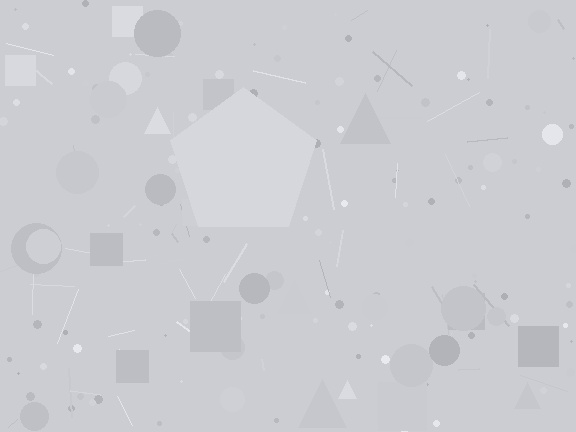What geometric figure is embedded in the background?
A pentagon is embedded in the background.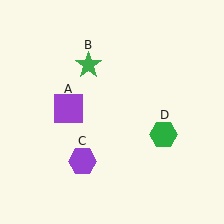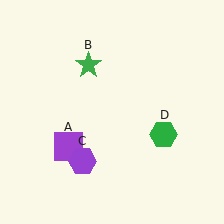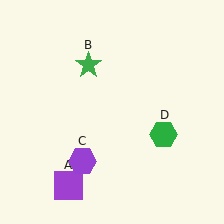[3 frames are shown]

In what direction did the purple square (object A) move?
The purple square (object A) moved down.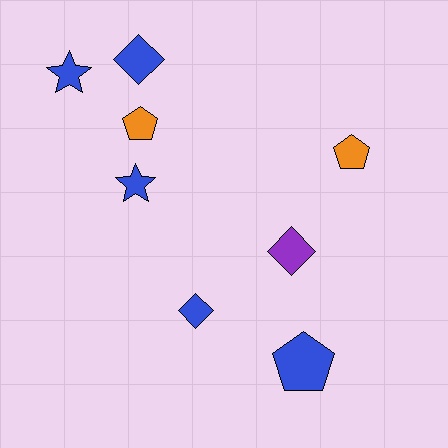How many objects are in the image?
There are 8 objects.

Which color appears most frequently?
Blue, with 5 objects.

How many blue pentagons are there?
There is 1 blue pentagon.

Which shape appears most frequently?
Diamond, with 3 objects.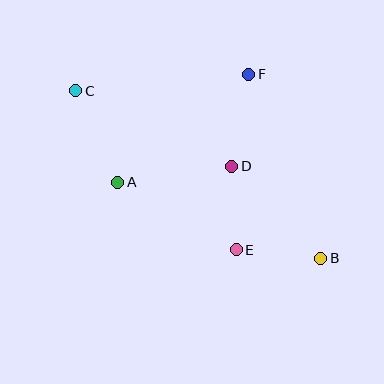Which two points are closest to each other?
Points D and E are closest to each other.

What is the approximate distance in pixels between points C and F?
The distance between C and F is approximately 174 pixels.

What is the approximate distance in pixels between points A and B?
The distance between A and B is approximately 216 pixels.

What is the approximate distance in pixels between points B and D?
The distance between B and D is approximately 128 pixels.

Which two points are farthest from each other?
Points B and C are farthest from each other.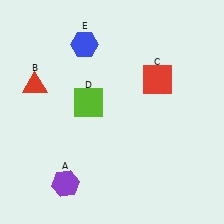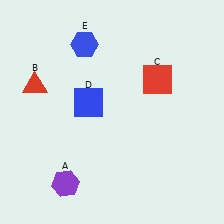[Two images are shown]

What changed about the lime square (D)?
In Image 1, D is lime. In Image 2, it changed to blue.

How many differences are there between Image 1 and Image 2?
There is 1 difference between the two images.